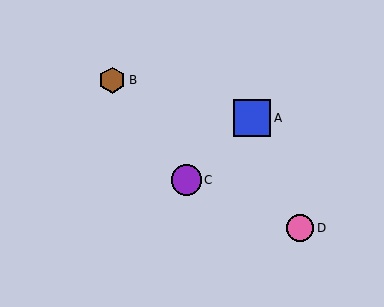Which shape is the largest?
The blue square (labeled A) is the largest.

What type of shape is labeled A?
Shape A is a blue square.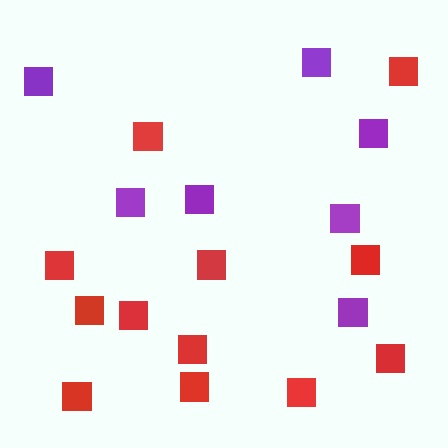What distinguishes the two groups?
There are 2 groups: one group of purple squares (7) and one group of red squares (12).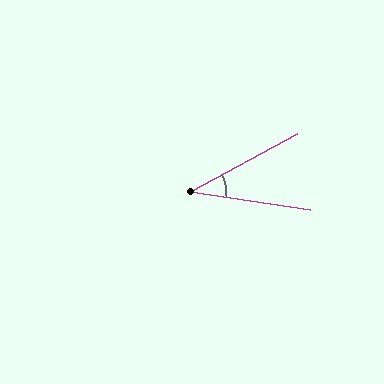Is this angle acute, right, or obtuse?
It is acute.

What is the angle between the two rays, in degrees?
Approximately 37 degrees.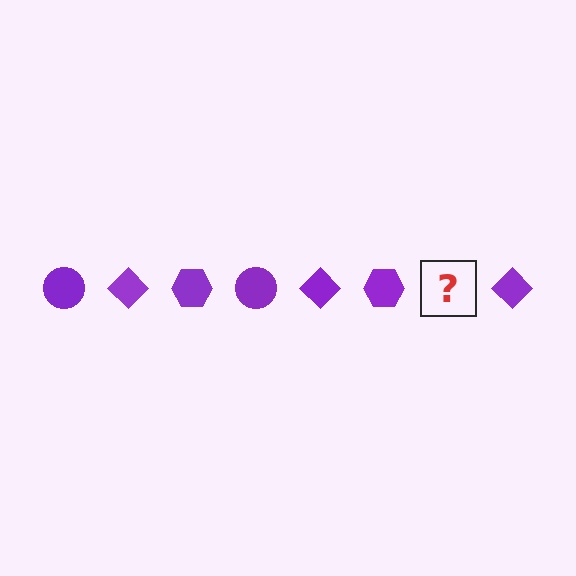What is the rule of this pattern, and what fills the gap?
The rule is that the pattern cycles through circle, diamond, hexagon shapes in purple. The gap should be filled with a purple circle.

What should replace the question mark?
The question mark should be replaced with a purple circle.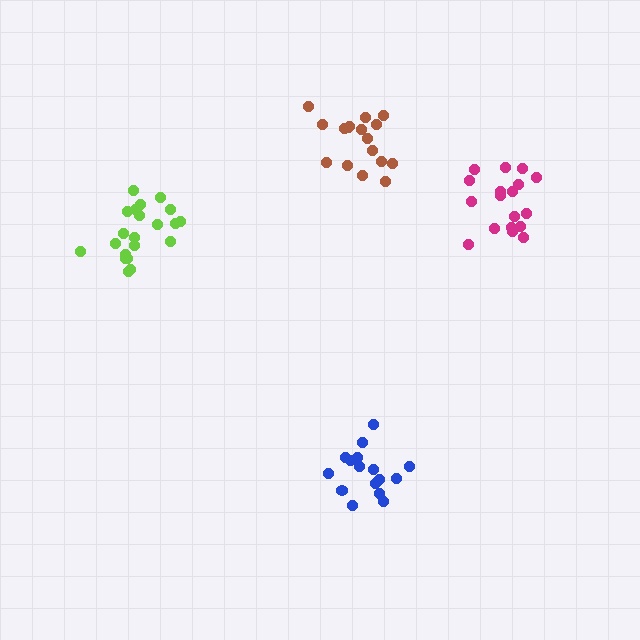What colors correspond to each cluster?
The clusters are colored: brown, lime, blue, magenta.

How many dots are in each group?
Group 1: 17 dots, Group 2: 21 dots, Group 3: 16 dots, Group 4: 18 dots (72 total).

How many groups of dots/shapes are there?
There are 4 groups.